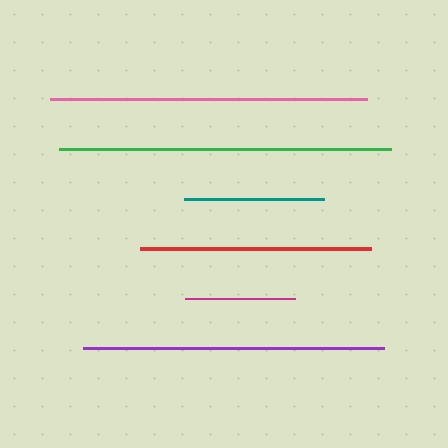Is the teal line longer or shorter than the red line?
The red line is longer than the teal line.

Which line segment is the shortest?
The magenta line is the shortest at approximately 110 pixels.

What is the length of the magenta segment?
The magenta segment is approximately 110 pixels long.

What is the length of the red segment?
The red segment is approximately 232 pixels long.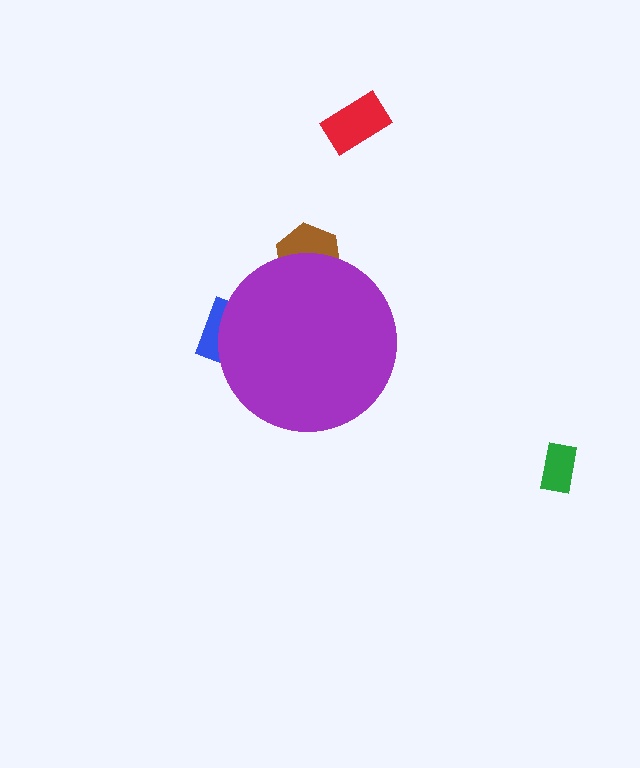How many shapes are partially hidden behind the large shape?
2 shapes are partially hidden.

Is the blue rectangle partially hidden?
Yes, the blue rectangle is partially hidden behind the purple circle.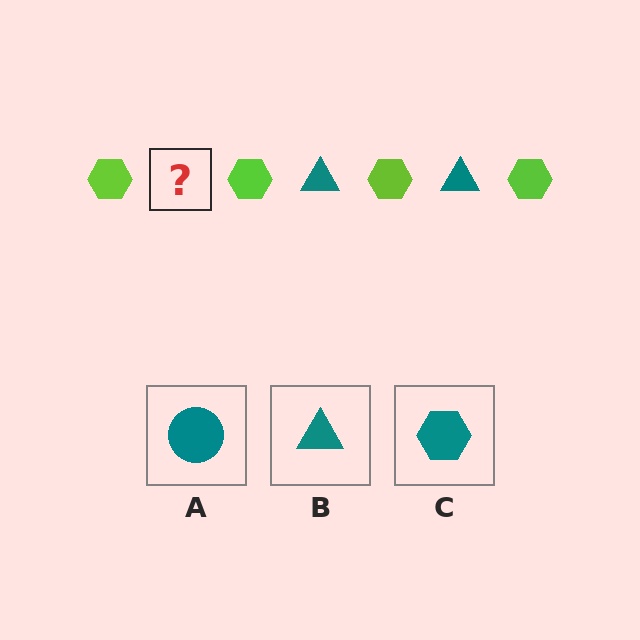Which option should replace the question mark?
Option B.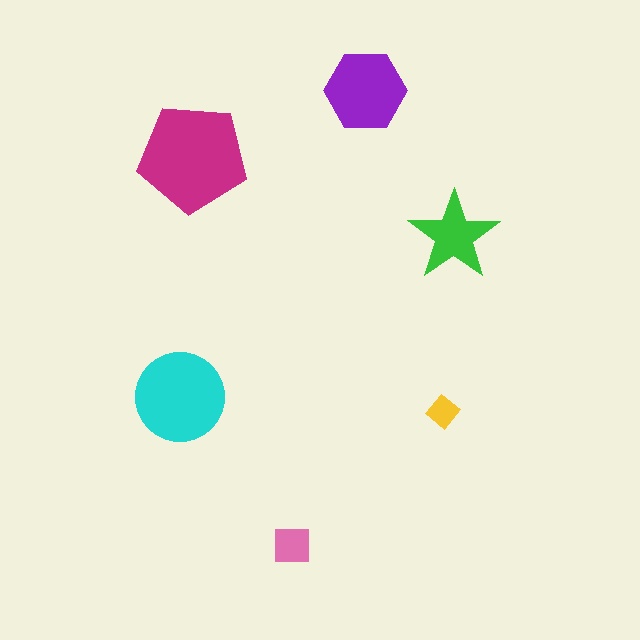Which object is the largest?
The magenta pentagon.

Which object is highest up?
The purple hexagon is topmost.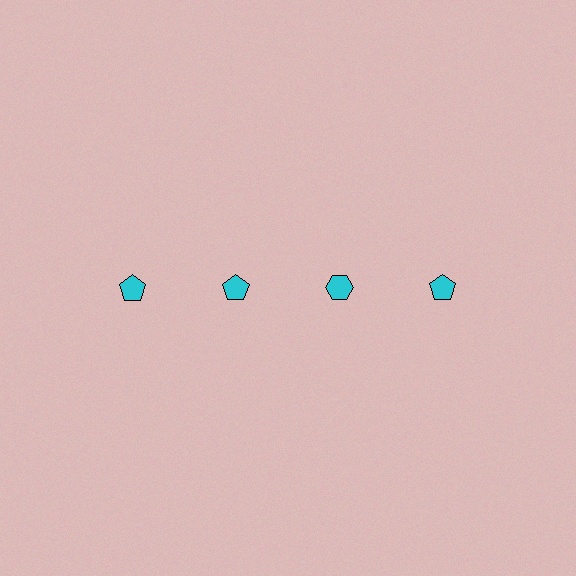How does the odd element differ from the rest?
It has a different shape: hexagon instead of pentagon.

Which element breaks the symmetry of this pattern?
The cyan hexagon in the top row, center column breaks the symmetry. All other shapes are cyan pentagons.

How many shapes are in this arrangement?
There are 4 shapes arranged in a grid pattern.